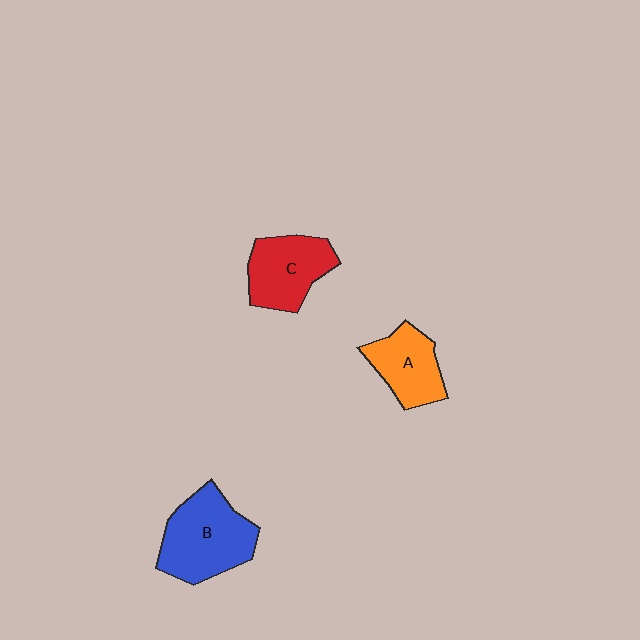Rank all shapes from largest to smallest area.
From largest to smallest: B (blue), C (red), A (orange).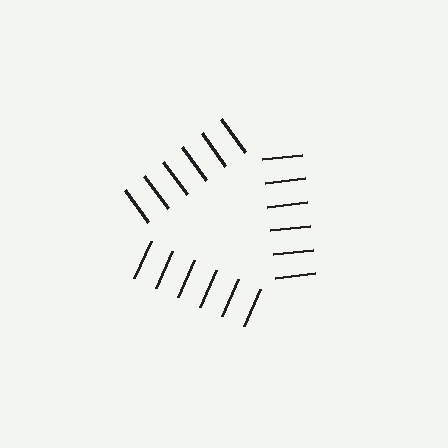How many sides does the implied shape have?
3 sides — the line-ends trace a triangle.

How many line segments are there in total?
18 — 6 along each of the 3 edges.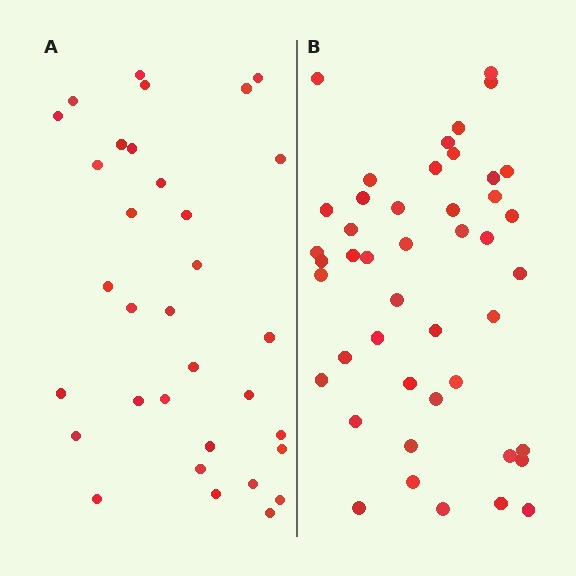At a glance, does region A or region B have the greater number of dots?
Region B (the right region) has more dots.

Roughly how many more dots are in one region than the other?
Region B has roughly 12 or so more dots than region A.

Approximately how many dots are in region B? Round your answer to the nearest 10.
About 40 dots. (The exact count is 45, which rounds to 40.)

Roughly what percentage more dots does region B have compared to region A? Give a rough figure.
About 35% more.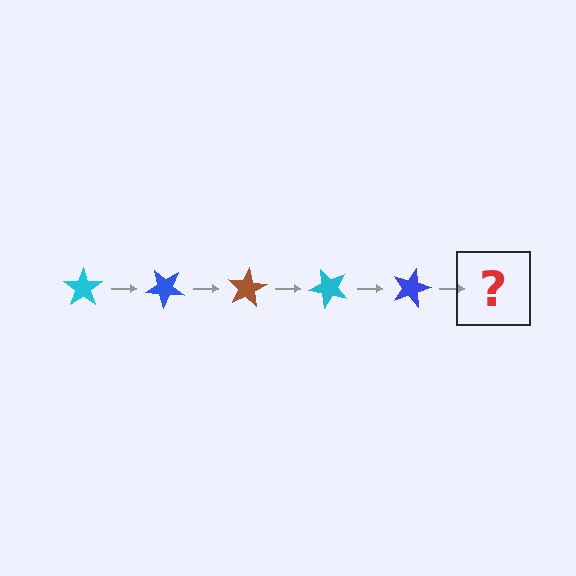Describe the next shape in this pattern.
It should be a brown star, rotated 200 degrees from the start.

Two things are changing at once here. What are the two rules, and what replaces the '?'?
The two rules are that it rotates 40 degrees each step and the color cycles through cyan, blue, and brown. The '?' should be a brown star, rotated 200 degrees from the start.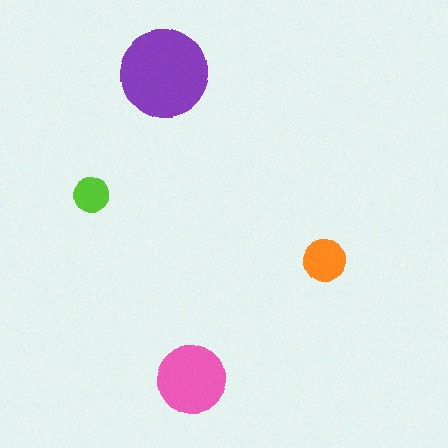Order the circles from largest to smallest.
the purple one, the pink one, the orange one, the lime one.